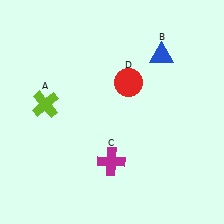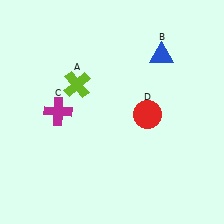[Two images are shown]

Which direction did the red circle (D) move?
The red circle (D) moved down.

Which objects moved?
The objects that moved are: the lime cross (A), the magenta cross (C), the red circle (D).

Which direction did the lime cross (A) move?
The lime cross (A) moved right.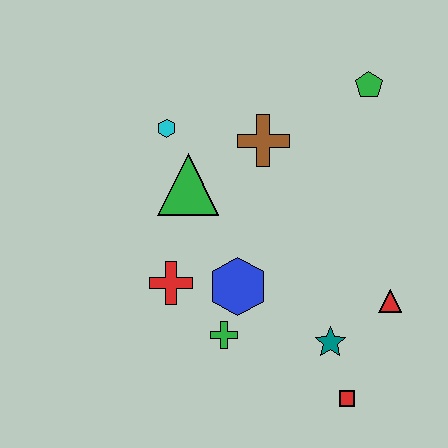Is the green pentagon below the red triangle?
No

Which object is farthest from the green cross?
The green pentagon is farthest from the green cross.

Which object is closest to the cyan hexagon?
The green triangle is closest to the cyan hexagon.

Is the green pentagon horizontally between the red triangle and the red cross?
Yes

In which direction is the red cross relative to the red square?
The red cross is to the left of the red square.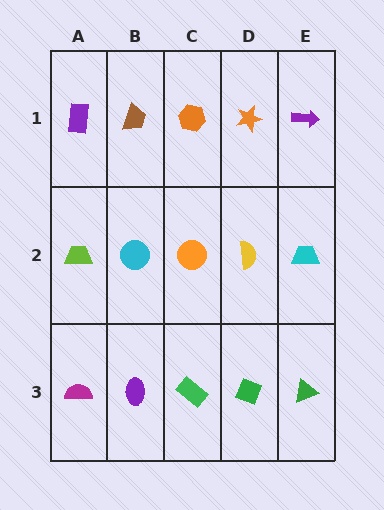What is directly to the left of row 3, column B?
A magenta semicircle.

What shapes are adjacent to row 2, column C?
An orange hexagon (row 1, column C), a green rectangle (row 3, column C), a cyan circle (row 2, column B), a yellow semicircle (row 2, column D).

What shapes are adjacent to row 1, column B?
A cyan circle (row 2, column B), a purple rectangle (row 1, column A), an orange hexagon (row 1, column C).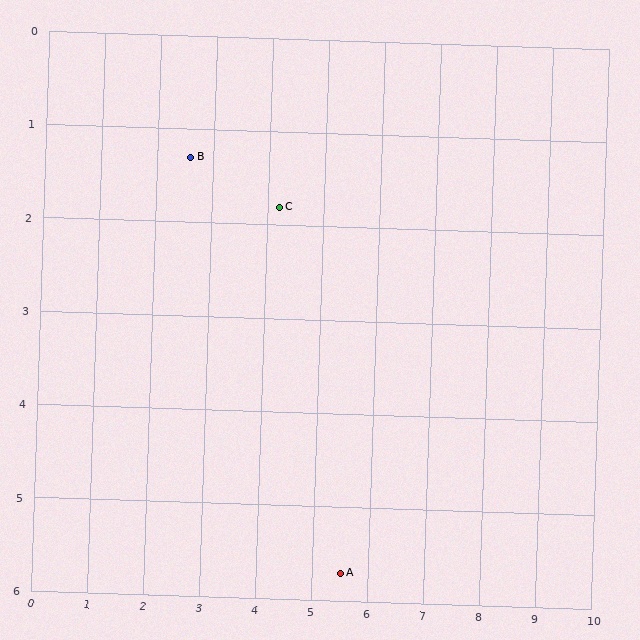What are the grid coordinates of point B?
Point B is at approximately (2.6, 1.3).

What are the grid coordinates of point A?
Point A is at approximately (5.5, 5.7).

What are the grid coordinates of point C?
Point C is at approximately (4.2, 1.8).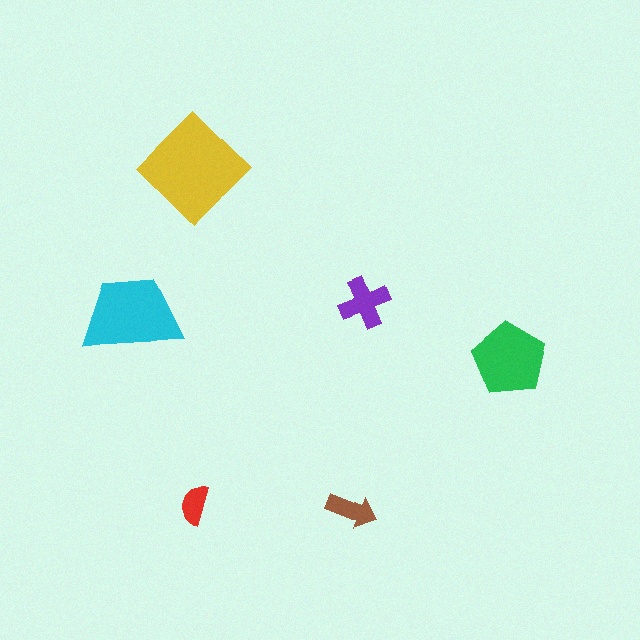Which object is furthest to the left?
The cyan trapezoid is leftmost.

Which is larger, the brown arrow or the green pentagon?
The green pentagon.